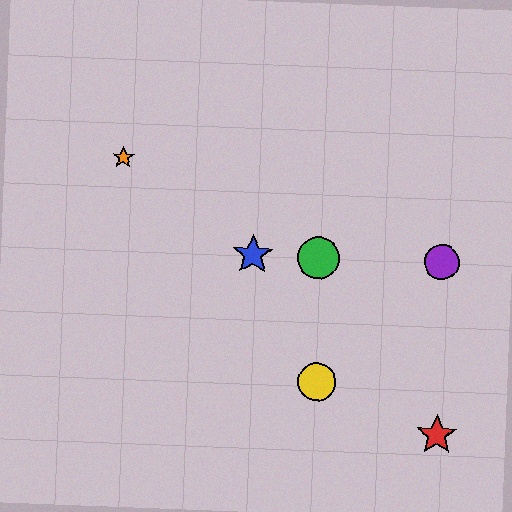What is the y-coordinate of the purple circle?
The purple circle is at y≈262.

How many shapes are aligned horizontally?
3 shapes (the blue star, the green circle, the purple circle) are aligned horizontally.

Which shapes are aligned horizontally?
The blue star, the green circle, the purple circle are aligned horizontally.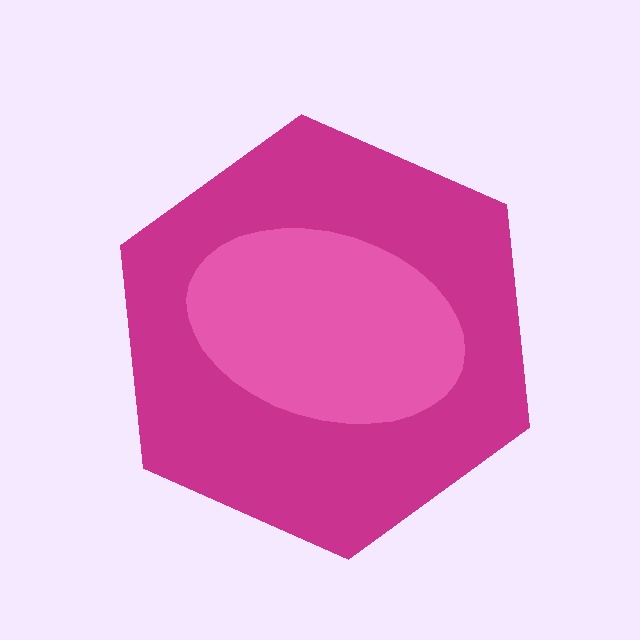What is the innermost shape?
The pink ellipse.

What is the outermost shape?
The magenta hexagon.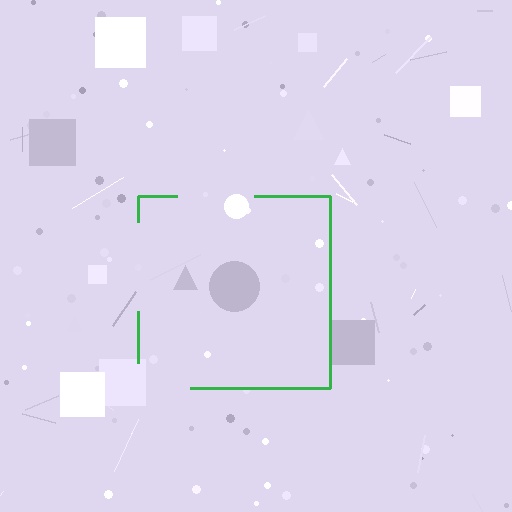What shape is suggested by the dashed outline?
The dashed outline suggests a square.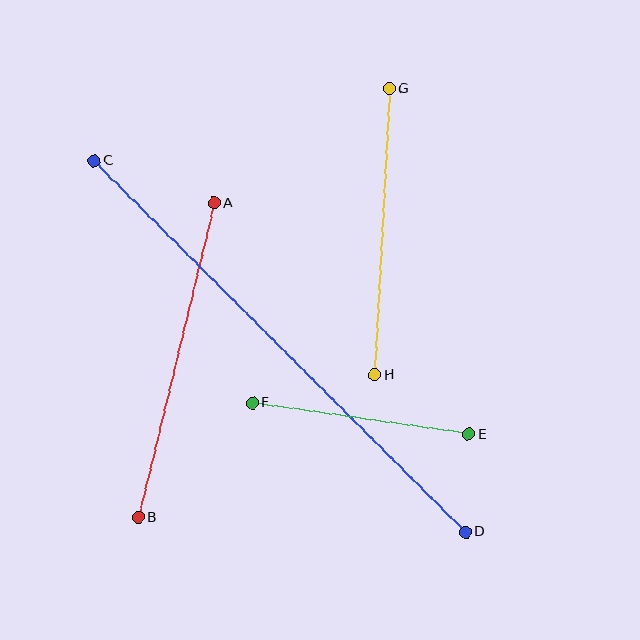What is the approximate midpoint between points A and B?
The midpoint is at approximately (176, 360) pixels.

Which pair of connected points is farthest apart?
Points C and D are farthest apart.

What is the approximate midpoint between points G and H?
The midpoint is at approximately (382, 232) pixels.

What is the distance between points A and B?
The distance is approximately 323 pixels.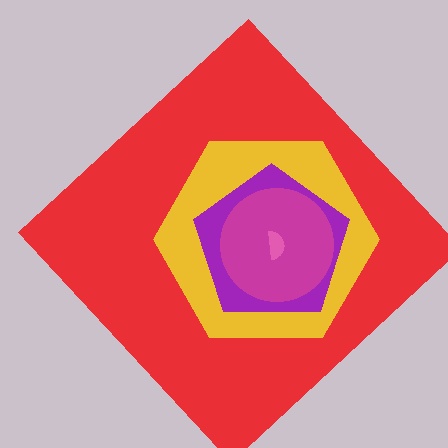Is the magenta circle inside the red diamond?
Yes.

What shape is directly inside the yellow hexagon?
The purple pentagon.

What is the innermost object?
The pink semicircle.